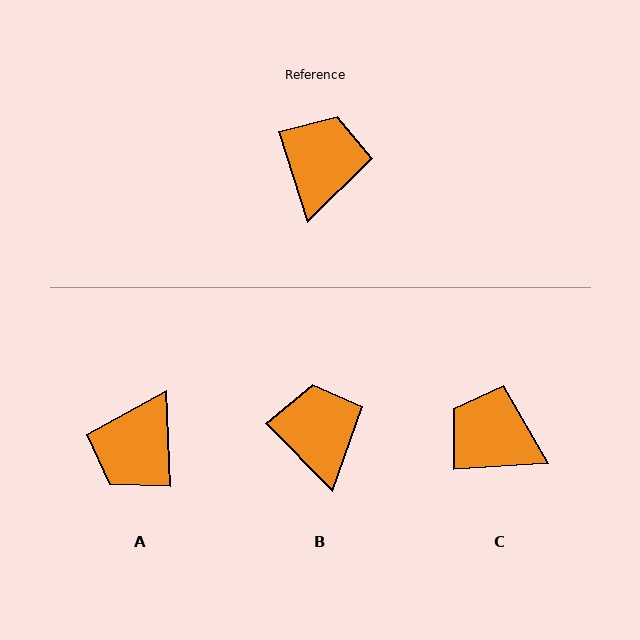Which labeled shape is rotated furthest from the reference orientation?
A, about 165 degrees away.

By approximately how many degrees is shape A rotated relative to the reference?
Approximately 165 degrees counter-clockwise.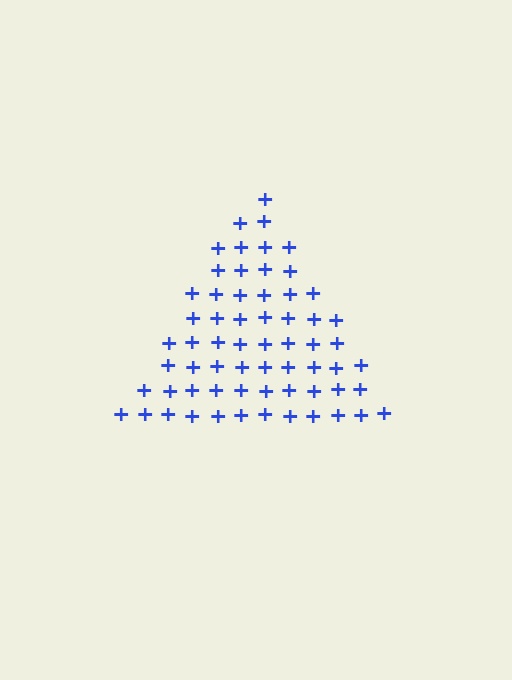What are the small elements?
The small elements are plus signs.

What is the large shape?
The large shape is a triangle.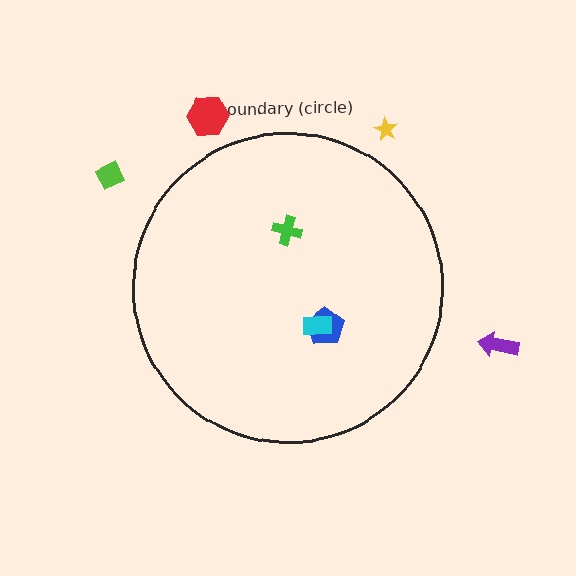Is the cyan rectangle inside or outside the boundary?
Inside.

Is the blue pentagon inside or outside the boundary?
Inside.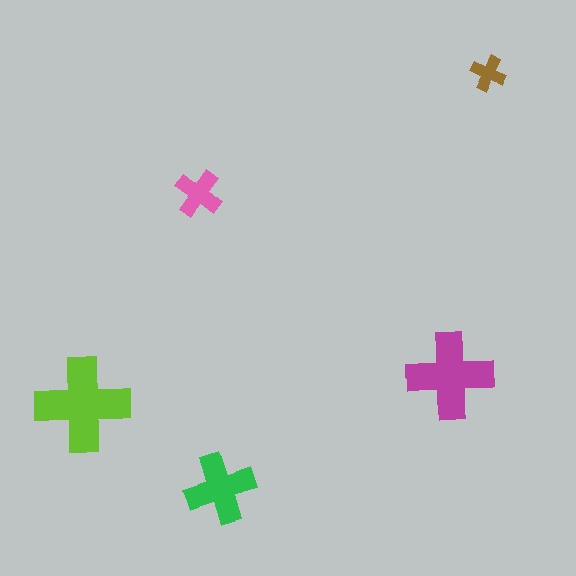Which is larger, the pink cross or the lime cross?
The lime one.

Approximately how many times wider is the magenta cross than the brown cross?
About 2.5 times wider.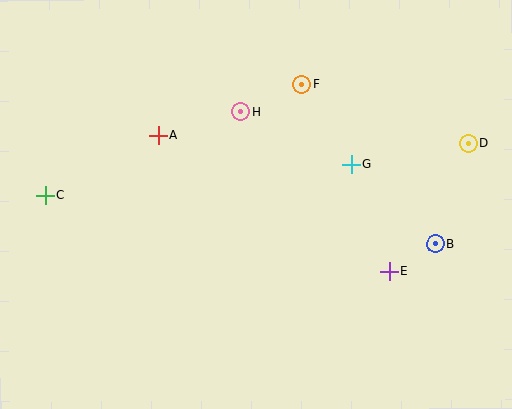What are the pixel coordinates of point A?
Point A is at (158, 135).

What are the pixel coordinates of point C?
Point C is at (45, 195).